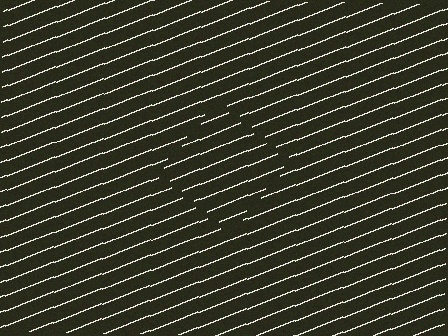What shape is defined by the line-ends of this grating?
An illusory square. The interior of the shape contains the same grating, shifted by half a period — the contour is defined by the phase discontinuity where line-ends from the inner and outer gratings abut.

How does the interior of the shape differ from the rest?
The interior of the shape contains the same grating, shifted by half a period — the contour is defined by the phase discontinuity where line-ends from the inner and outer gratings abut.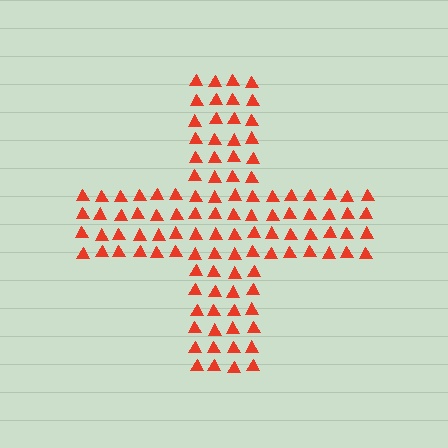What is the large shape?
The large shape is a cross.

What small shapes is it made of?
It is made of small triangles.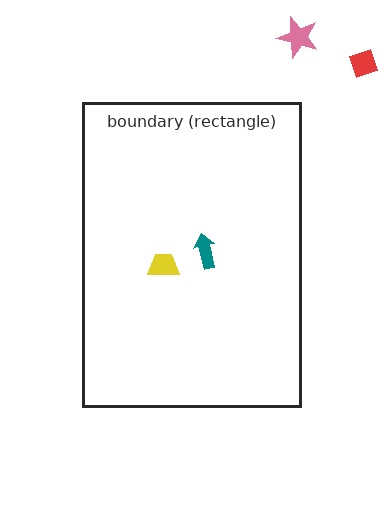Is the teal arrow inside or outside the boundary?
Inside.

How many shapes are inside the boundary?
2 inside, 2 outside.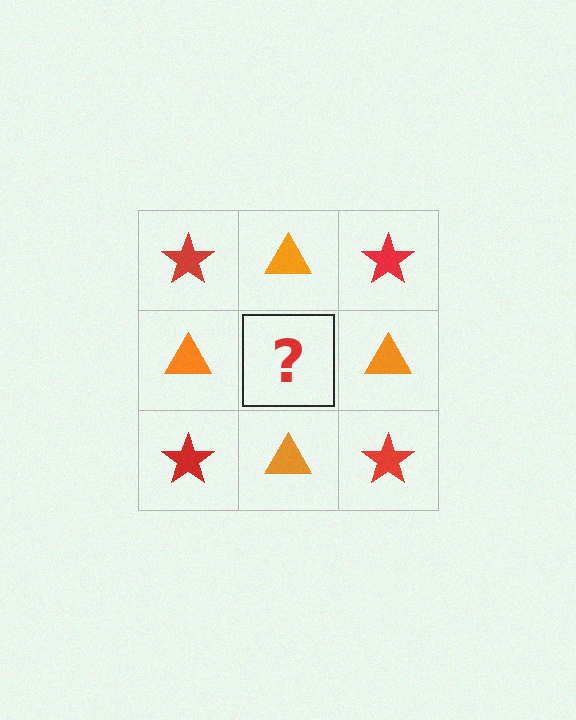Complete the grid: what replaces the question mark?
The question mark should be replaced with a red star.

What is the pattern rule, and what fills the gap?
The rule is that it alternates red star and orange triangle in a checkerboard pattern. The gap should be filled with a red star.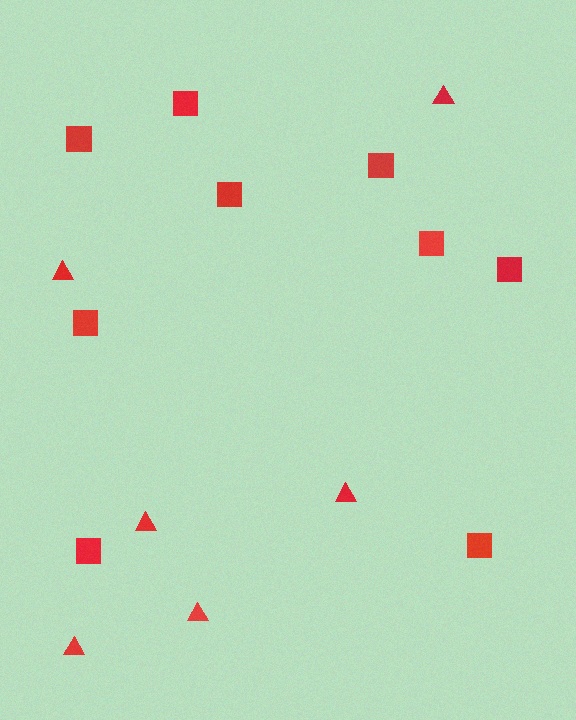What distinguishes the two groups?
There are 2 groups: one group of squares (9) and one group of triangles (6).